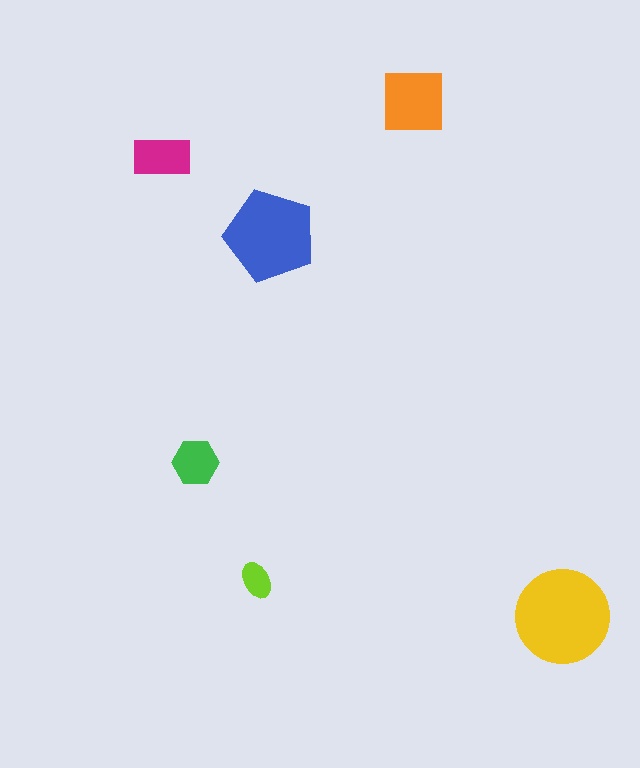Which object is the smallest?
The lime ellipse.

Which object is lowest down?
The yellow circle is bottommost.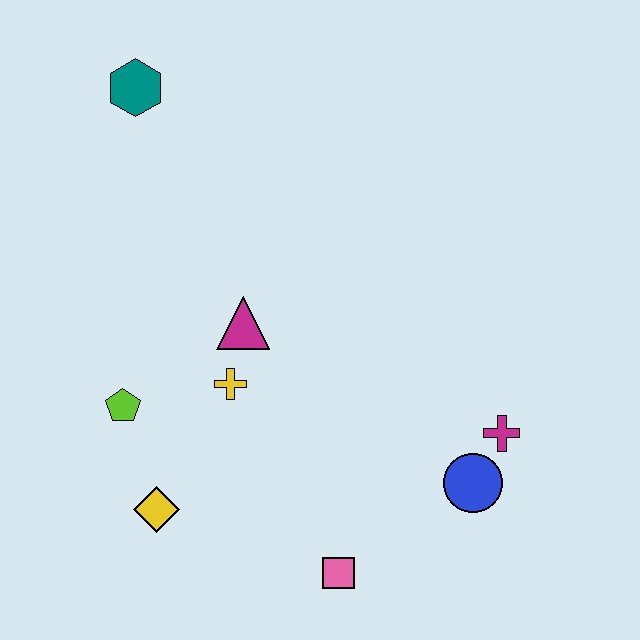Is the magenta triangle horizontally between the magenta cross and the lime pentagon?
Yes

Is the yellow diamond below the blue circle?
Yes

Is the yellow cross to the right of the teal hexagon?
Yes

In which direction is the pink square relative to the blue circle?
The pink square is to the left of the blue circle.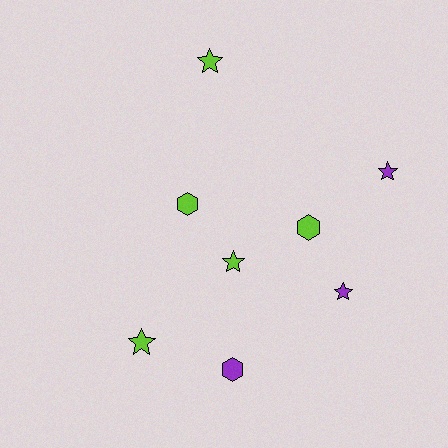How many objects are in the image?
There are 8 objects.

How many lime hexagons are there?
There are 2 lime hexagons.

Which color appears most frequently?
Lime, with 5 objects.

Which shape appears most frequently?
Star, with 5 objects.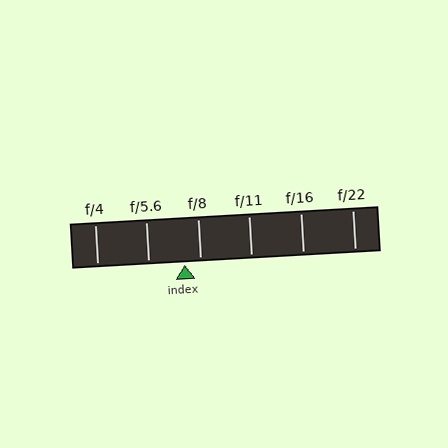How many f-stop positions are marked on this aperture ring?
There are 6 f-stop positions marked.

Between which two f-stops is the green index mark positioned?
The index mark is between f/5.6 and f/8.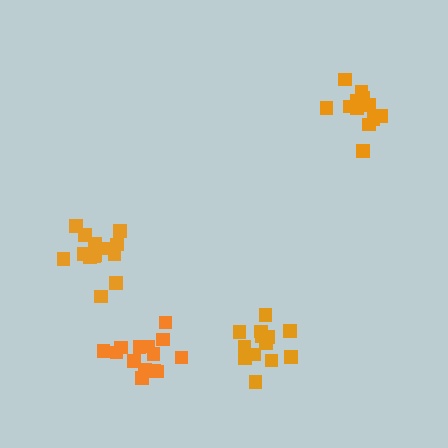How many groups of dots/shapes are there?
There are 4 groups.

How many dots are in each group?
Group 1: 13 dots, Group 2: 14 dots, Group 3: 12 dots, Group 4: 14 dots (53 total).